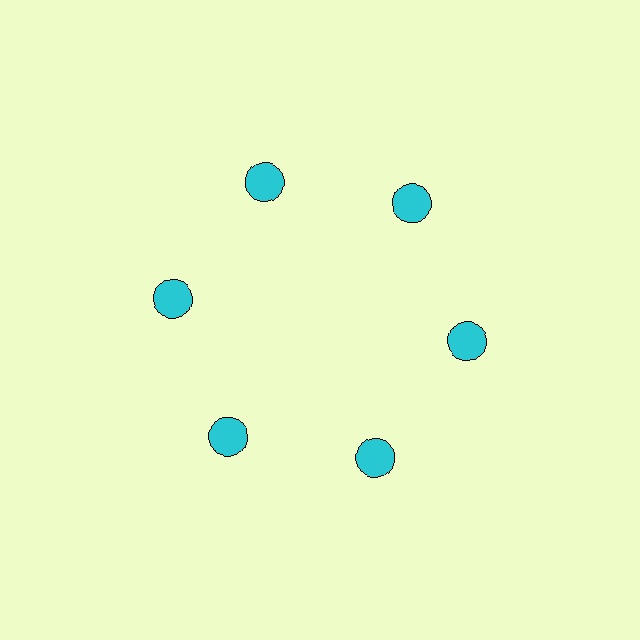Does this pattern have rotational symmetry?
Yes, this pattern has 6-fold rotational symmetry. It looks the same after rotating 60 degrees around the center.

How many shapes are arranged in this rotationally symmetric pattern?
There are 6 shapes, arranged in 6 groups of 1.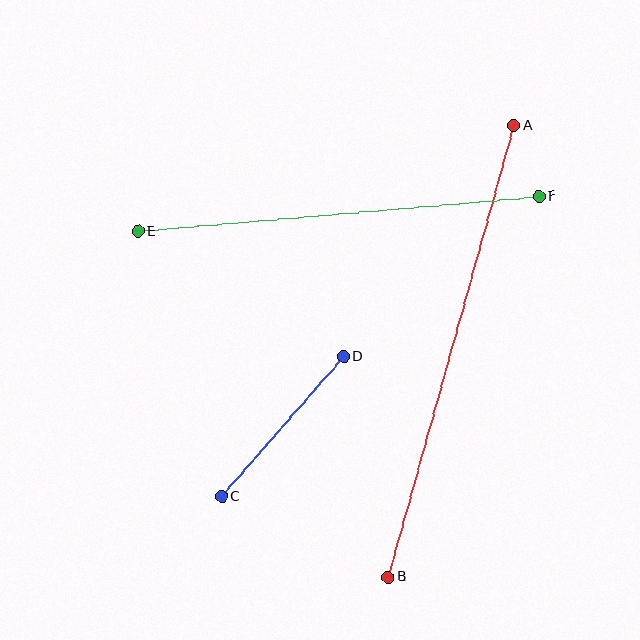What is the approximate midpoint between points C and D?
The midpoint is at approximately (283, 426) pixels.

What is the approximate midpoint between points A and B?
The midpoint is at approximately (451, 351) pixels.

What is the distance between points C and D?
The distance is approximately 185 pixels.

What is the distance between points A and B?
The distance is approximately 469 pixels.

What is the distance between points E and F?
The distance is approximately 403 pixels.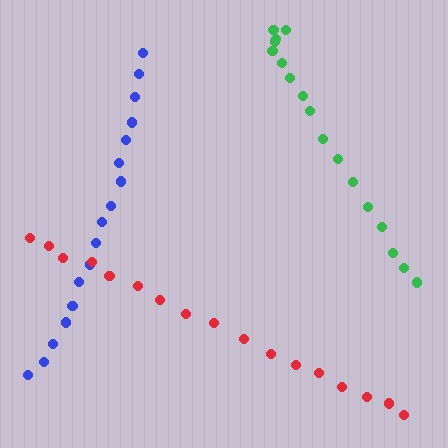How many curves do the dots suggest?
There are 3 distinct paths.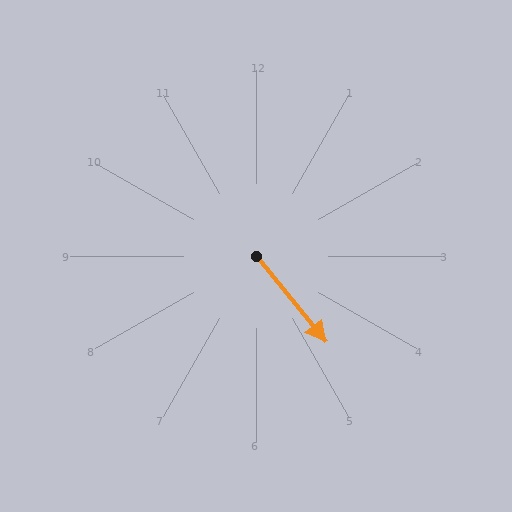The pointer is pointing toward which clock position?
Roughly 5 o'clock.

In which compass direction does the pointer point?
Southeast.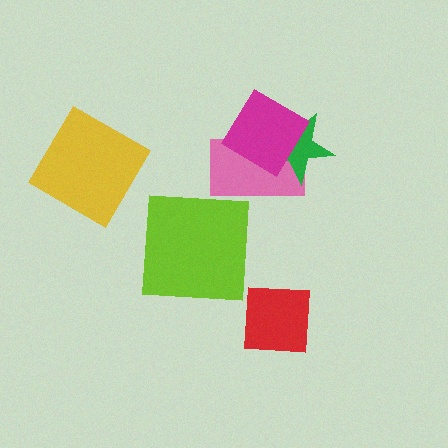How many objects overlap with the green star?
2 objects overlap with the green star.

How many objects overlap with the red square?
0 objects overlap with the red square.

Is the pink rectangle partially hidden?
Yes, it is partially covered by another shape.